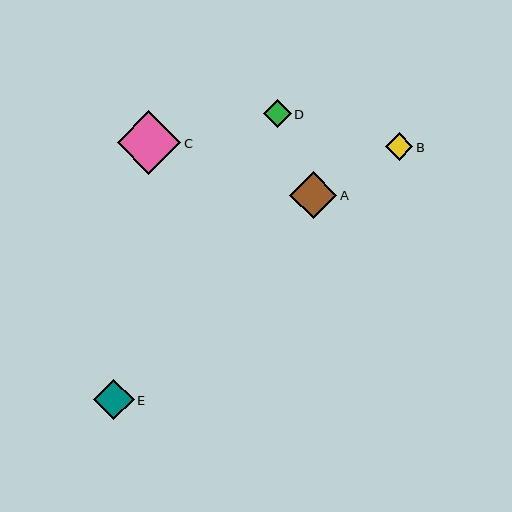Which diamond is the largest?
Diamond C is the largest with a size of approximately 63 pixels.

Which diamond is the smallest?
Diamond B is the smallest with a size of approximately 28 pixels.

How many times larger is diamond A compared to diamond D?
Diamond A is approximately 1.7 times the size of diamond D.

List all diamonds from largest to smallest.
From largest to smallest: C, A, E, D, B.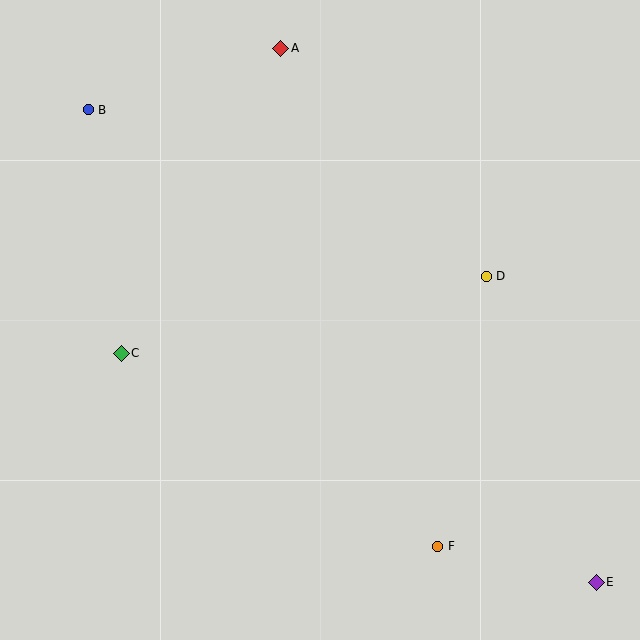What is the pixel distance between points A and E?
The distance between A and E is 620 pixels.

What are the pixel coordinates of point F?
Point F is at (438, 546).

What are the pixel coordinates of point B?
Point B is at (88, 110).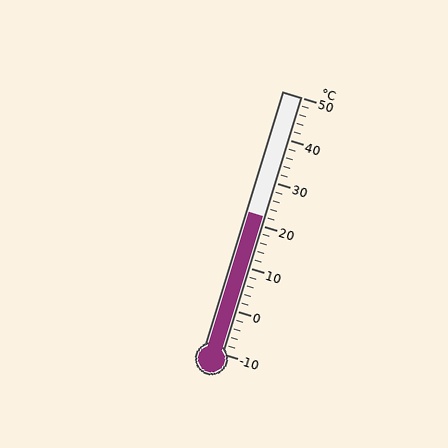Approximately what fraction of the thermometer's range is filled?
The thermometer is filled to approximately 55% of its range.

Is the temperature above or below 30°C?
The temperature is below 30°C.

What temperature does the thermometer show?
The thermometer shows approximately 22°C.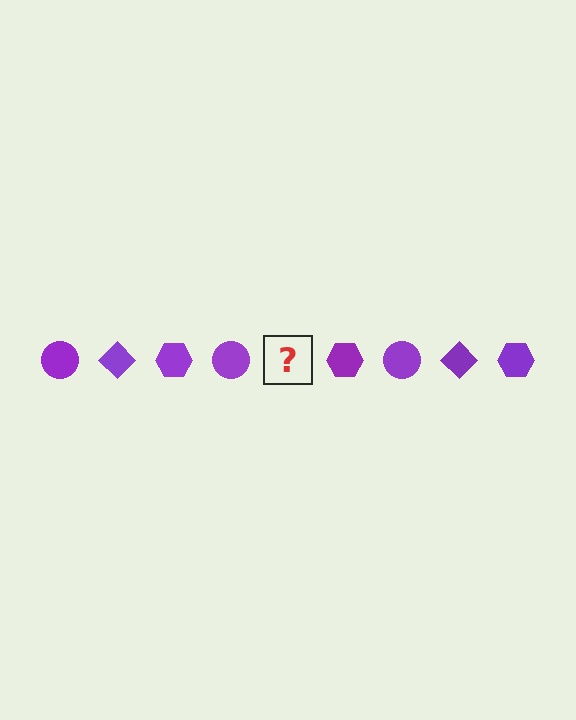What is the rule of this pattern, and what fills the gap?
The rule is that the pattern cycles through circle, diamond, hexagon shapes in purple. The gap should be filled with a purple diamond.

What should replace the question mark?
The question mark should be replaced with a purple diamond.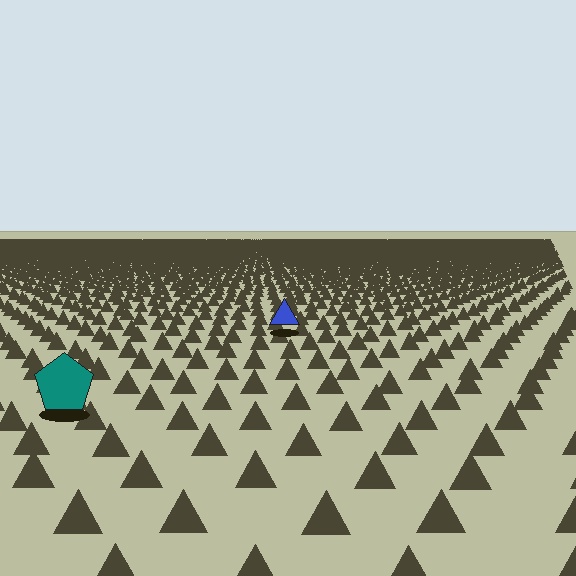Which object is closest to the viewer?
The teal pentagon is closest. The texture marks near it are larger and more spread out.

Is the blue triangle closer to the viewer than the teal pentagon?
No. The teal pentagon is closer — you can tell from the texture gradient: the ground texture is coarser near it.